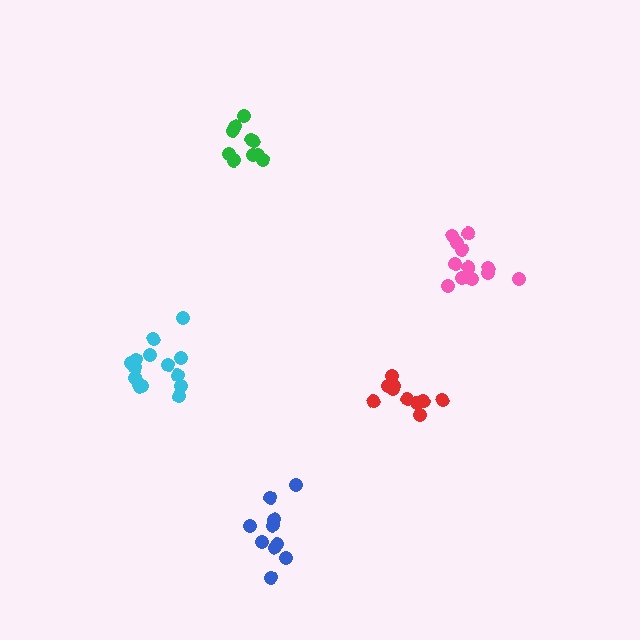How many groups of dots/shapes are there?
There are 5 groups.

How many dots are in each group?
Group 1: 10 dots, Group 2: 15 dots, Group 3: 13 dots, Group 4: 10 dots, Group 5: 10 dots (58 total).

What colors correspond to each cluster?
The clusters are colored: red, cyan, pink, green, blue.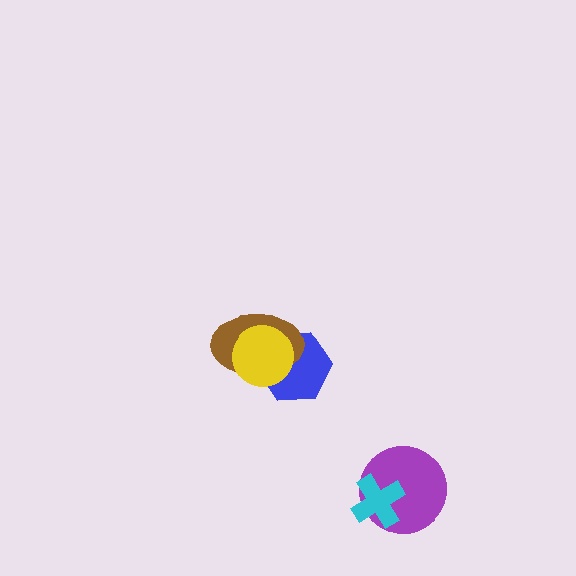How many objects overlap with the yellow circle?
2 objects overlap with the yellow circle.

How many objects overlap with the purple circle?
1 object overlaps with the purple circle.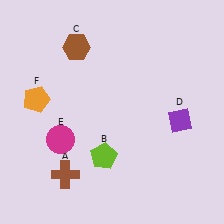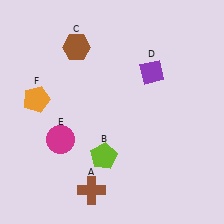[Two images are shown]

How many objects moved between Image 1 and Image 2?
2 objects moved between the two images.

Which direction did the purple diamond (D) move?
The purple diamond (D) moved up.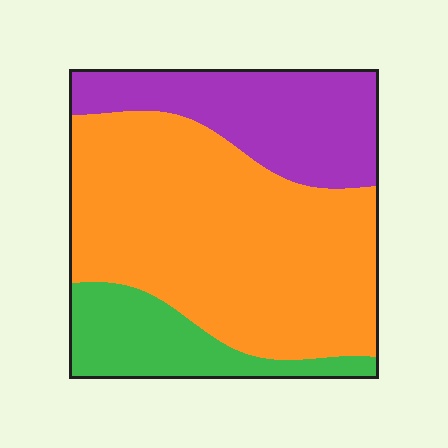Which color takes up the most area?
Orange, at roughly 60%.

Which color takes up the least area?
Green, at roughly 15%.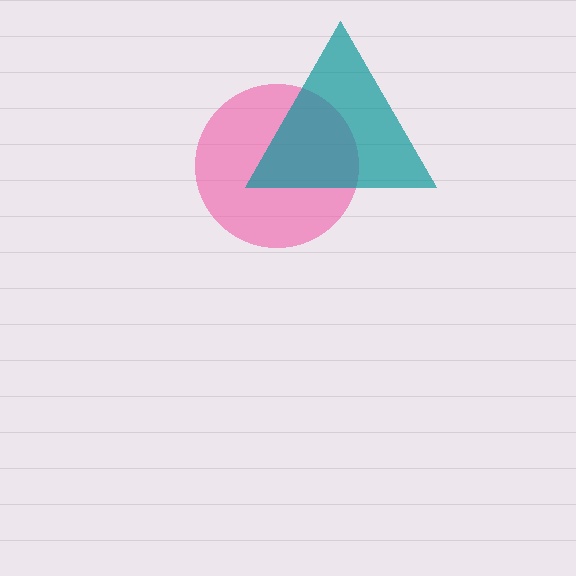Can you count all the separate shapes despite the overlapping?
Yes, there are 2 separate shapes.